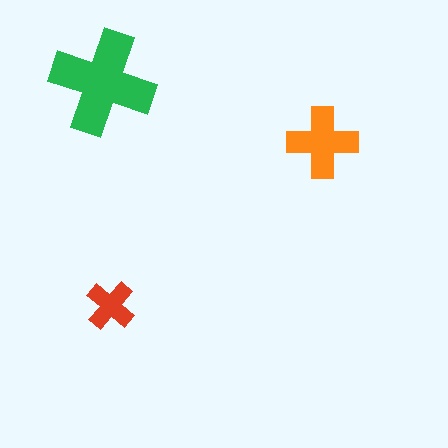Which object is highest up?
The green cross is topmost.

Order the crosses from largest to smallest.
the green one, the orange one, the red one.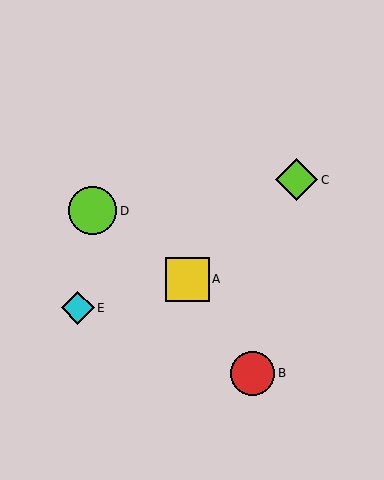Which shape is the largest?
The lime circle (labeled D) is the largest.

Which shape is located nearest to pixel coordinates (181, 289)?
The yellow square (labeled A) at (187, 279) is nearest to that location.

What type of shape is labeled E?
Shape E is a cyan diamond.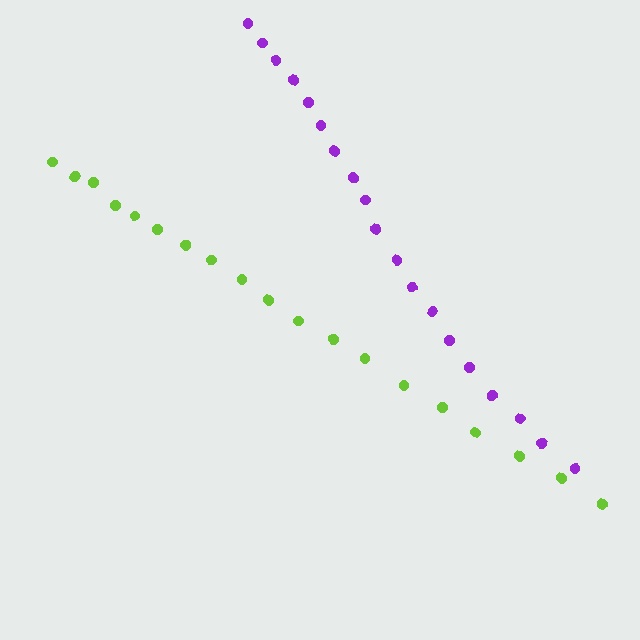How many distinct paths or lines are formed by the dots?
There are 2 distinct paths.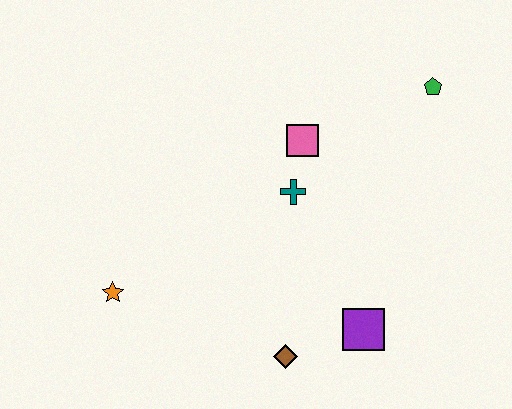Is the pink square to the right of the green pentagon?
No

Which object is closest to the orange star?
The brown diamond is closest to the orange star.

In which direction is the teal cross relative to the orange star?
The teal cross is to the right of the orange star.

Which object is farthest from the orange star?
The green pentagon is farthest from the orange star.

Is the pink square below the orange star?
No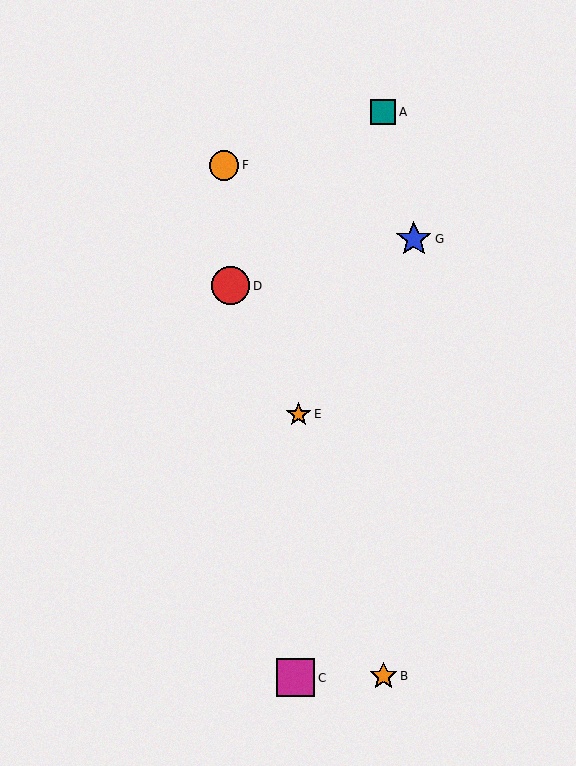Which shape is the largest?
The magenta square (labeled C) is the largest.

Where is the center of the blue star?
The center of the blue star is at (414, 239).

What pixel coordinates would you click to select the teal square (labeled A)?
Click at (383, 112) to select the teal square A.